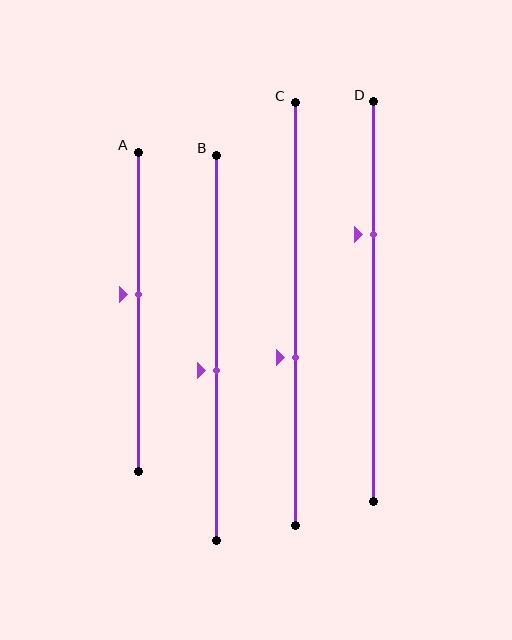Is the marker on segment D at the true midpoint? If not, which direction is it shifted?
No, the marker on segment D is shifted upward by about 17% of the segment length.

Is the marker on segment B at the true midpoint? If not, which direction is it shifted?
No, the marker on segment B is shifted downward by about 6% of the segment length.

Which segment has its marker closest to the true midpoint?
Segment A has its marker closest to the true midpoint.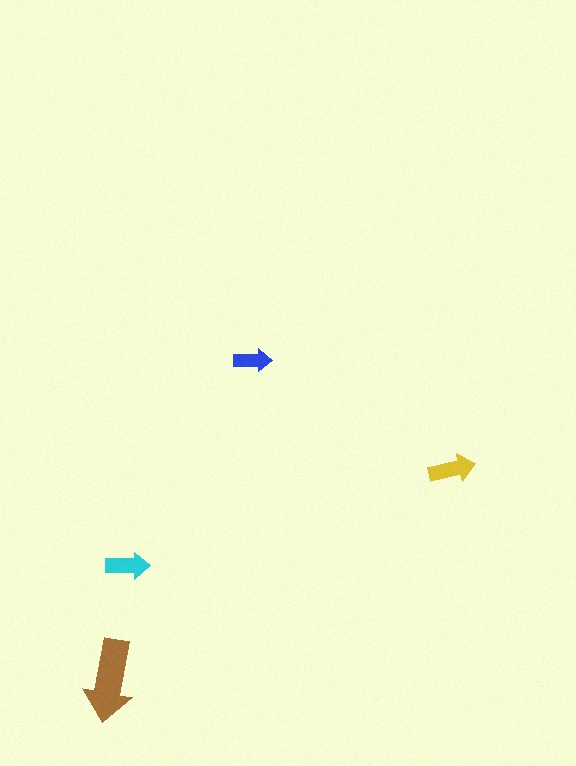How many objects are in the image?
There are 4 objects in the image.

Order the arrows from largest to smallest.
the brown one, the yellow one, the cyan one, the blue one.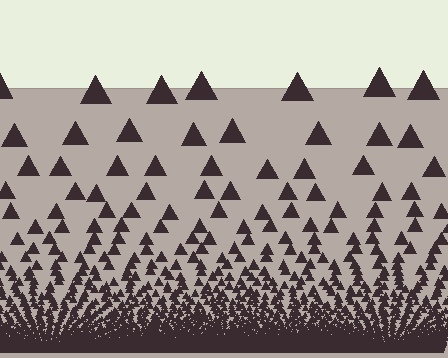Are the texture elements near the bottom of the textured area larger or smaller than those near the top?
Smaller. The gradient is inverted — elements near the bottom are smaller and denser.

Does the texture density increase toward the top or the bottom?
Density increases toward the bottom.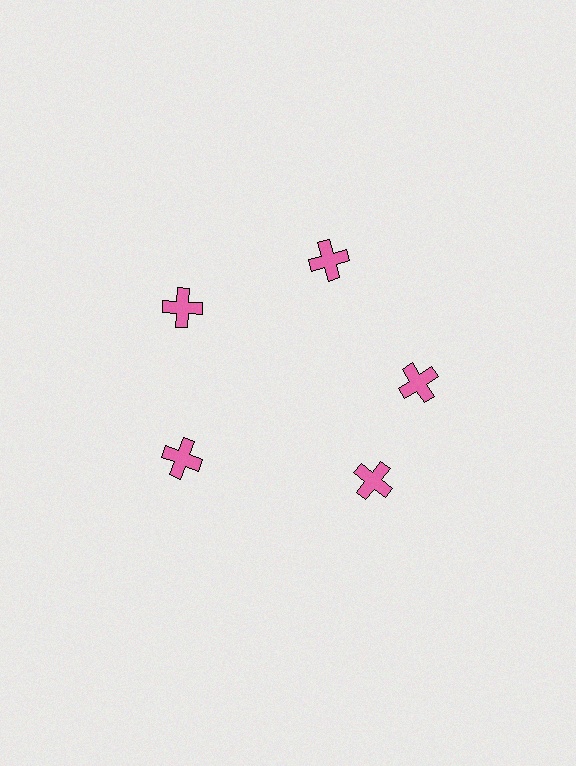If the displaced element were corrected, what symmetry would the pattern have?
It would have 5-fold rotational symmetry — the pattern would map onto itself every 72 degrees.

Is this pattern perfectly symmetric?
No. The 5 pink crosses are arranged in a ring, but one element near the 5 o'clock position is rotated out of alignment along the ring, breaking the 5-fold rotational symmetry.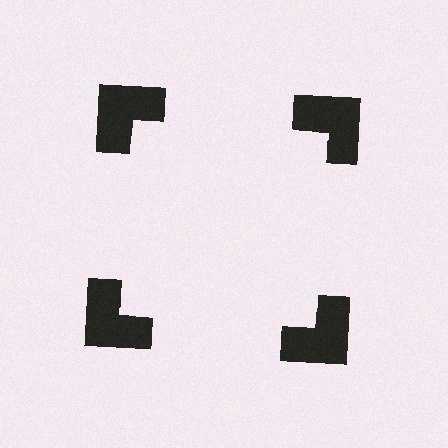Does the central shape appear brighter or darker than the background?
It typically appears slightly brighter than the background, even though no actual brightness change is drawn.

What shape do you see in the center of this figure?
An illusory square — its edges are inferred from the aligned wedge cuts in the notched squares, not physically drawn.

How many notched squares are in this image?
There are 4 — one at each vertex of the illusory square.